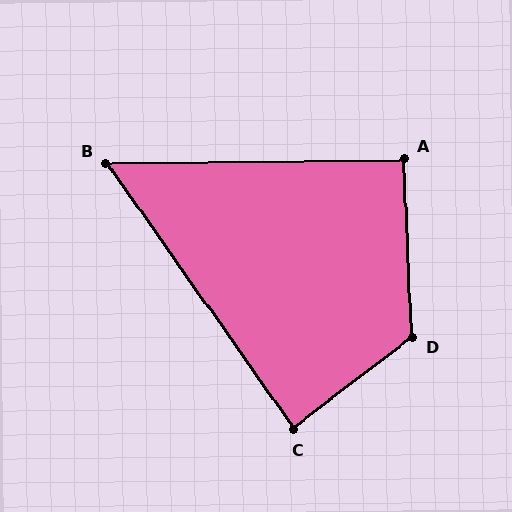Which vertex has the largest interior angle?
D, at approximately 124 degrees.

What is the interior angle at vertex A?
Approximately 92 degrees (approximately right).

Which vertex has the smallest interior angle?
B, at approximately 56 degrees.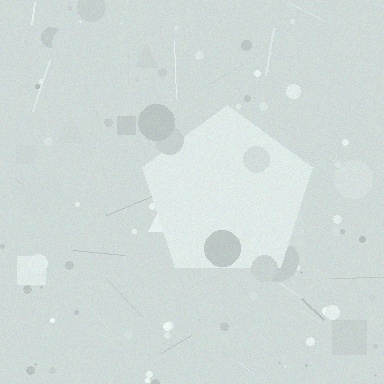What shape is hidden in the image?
A pentagon is hidden in the image.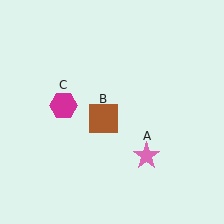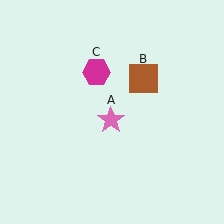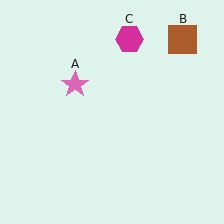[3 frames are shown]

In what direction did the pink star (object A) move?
The pink star (object A) moved up and to the left.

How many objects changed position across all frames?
3 objects changed position: pink star (object A), brown square (object B), magenta hexagon (object C).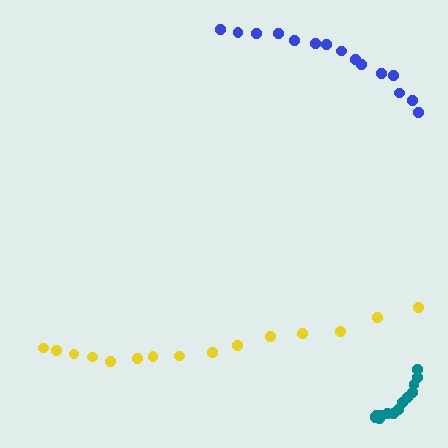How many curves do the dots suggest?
There are 3 distinct paths.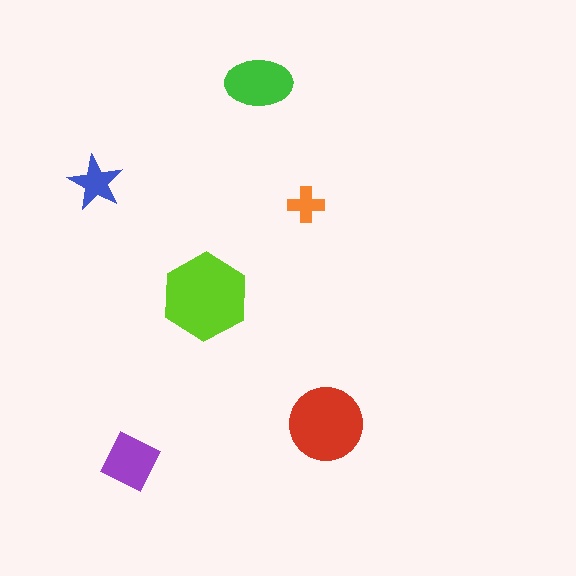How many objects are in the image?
There are 6 objects in the image.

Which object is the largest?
The lime hexagon.